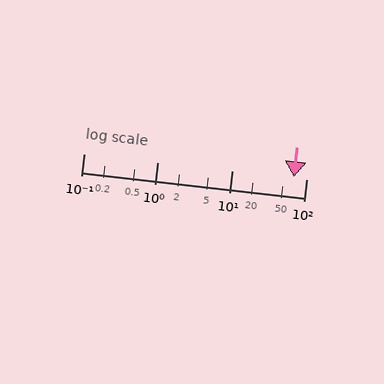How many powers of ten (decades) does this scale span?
The scale spans 3 decades, from 0.1 to 100.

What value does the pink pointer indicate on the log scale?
The pointer indicates approximately 69.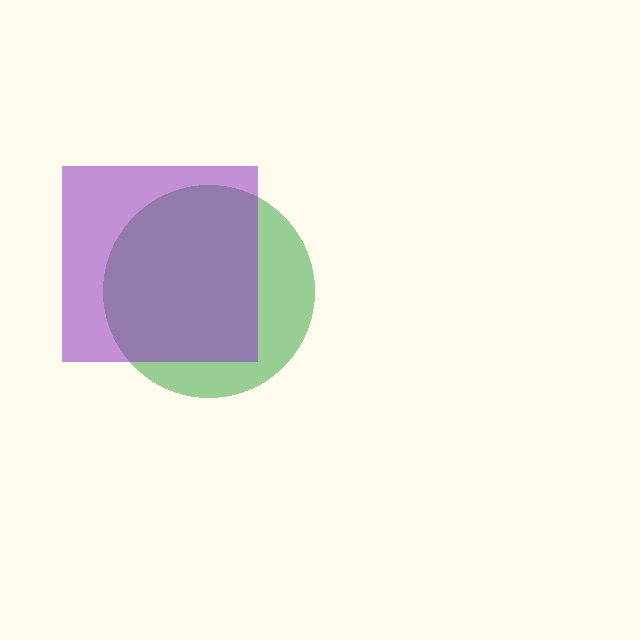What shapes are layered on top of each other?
The layered shapes are: a green circle, a purple square.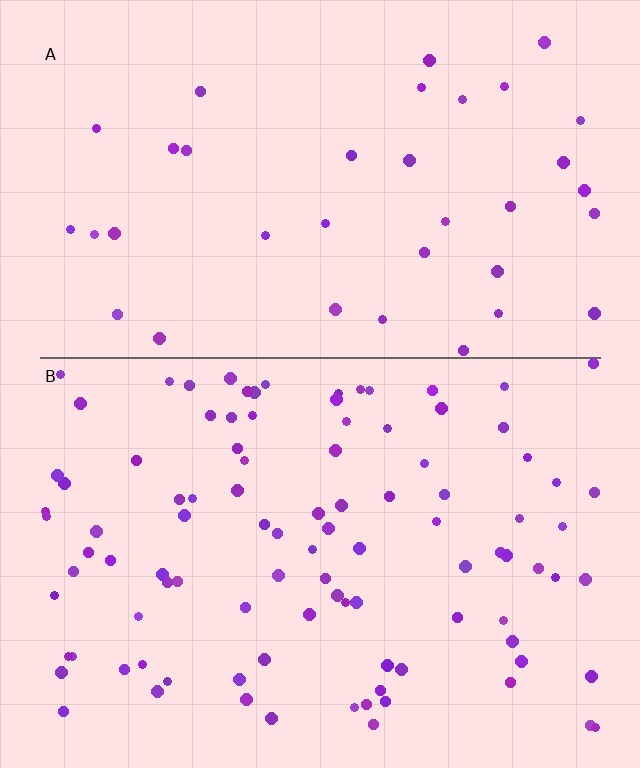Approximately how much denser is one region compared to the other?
Approximately 2.7× — region B over region A.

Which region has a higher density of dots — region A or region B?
B (the bottom).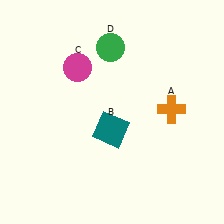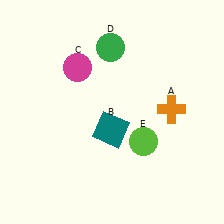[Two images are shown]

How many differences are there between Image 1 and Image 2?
There is 1 difference between the two images.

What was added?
A lime circle (E) was added in Image 2.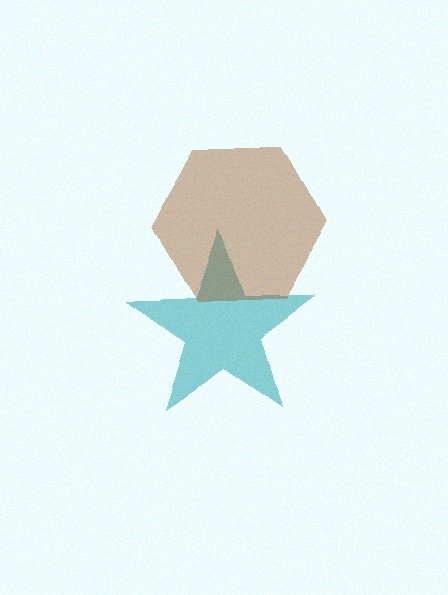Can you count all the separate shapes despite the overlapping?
Yes, there are 2 separate shapes.